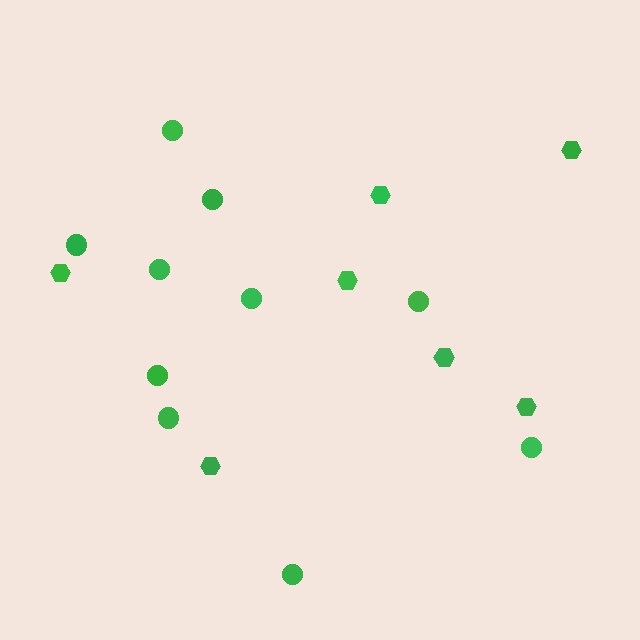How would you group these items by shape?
There are 2 groups: one group of circles (10) and one group of hexagons (7).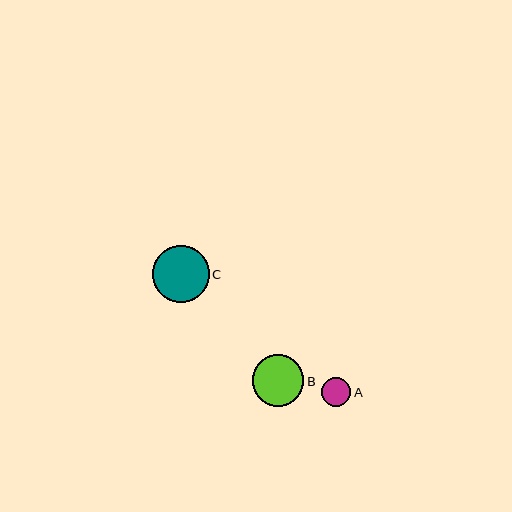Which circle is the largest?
Circle C is the largest with a size of approximately 57 pixels.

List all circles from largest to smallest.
From largest to smallest: C, B, A.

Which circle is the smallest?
Circle A is the smallest with a size of approximately 29 pixels.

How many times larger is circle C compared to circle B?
Circle C is approximately 1.1 times the size of circle B.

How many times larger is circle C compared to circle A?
Circle C is approximately 2.0 times the size of circle A.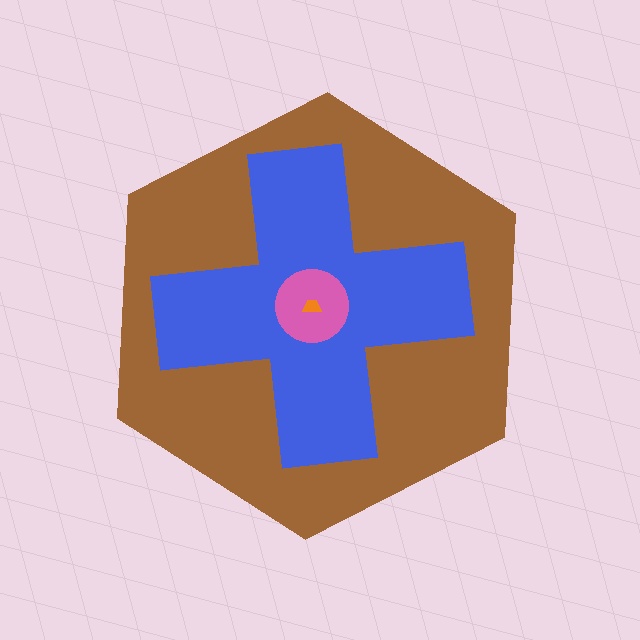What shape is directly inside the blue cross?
The pink circle.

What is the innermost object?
The orange trapezoid.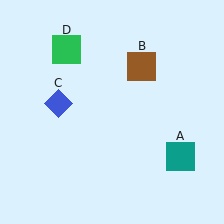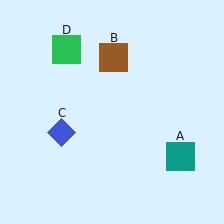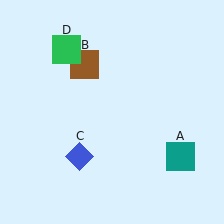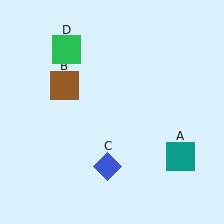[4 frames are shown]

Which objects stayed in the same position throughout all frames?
Teal square (object A) and green square (object D) remained stationary.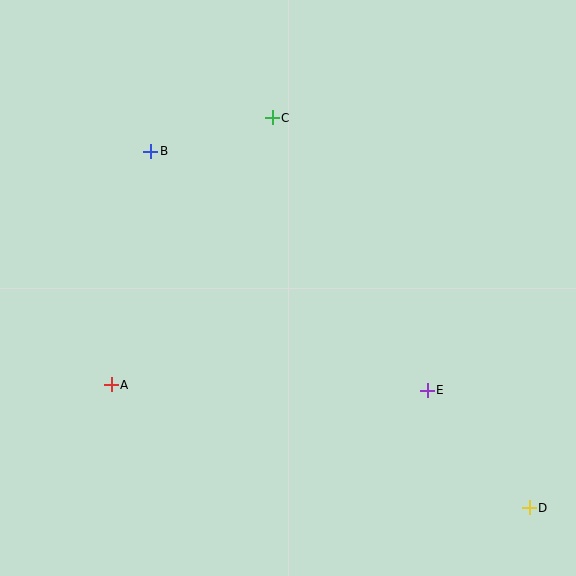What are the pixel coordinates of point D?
Point D is at (529, 508).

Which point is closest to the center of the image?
Point C at (272, 118) is closest to the center.